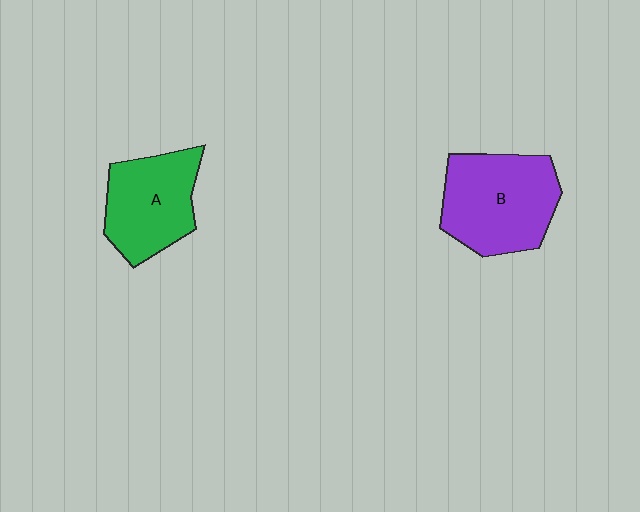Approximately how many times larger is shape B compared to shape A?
Approximately 1.2 times.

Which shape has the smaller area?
Shape A (green).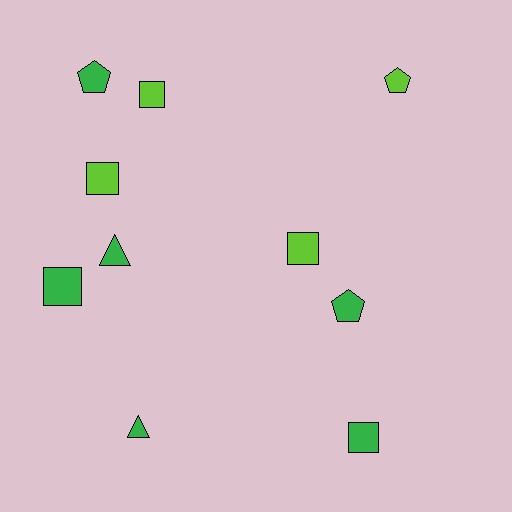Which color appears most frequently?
Green, with 6 objects.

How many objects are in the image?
There are 10 objects.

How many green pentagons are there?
There are 2 green pentagons.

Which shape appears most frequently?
Square, with 5 objects.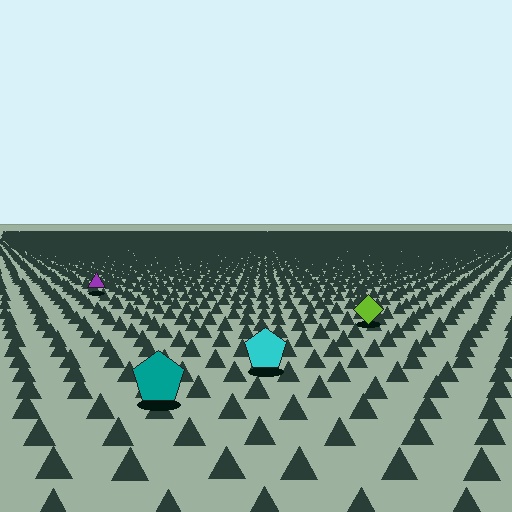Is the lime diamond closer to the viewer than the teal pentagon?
No. The teal pentagon is closer — you can tell from the texture gradient: the ground texture is coarser near it.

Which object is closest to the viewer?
The teal pentagon is closest. The texture marks near it are larger and more spread out.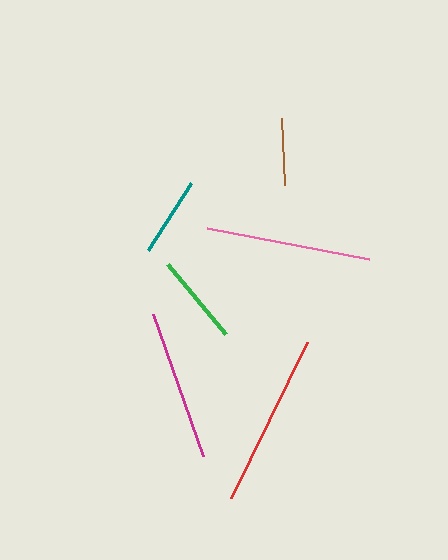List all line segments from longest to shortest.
From longest to shortest: red, pink, magenta, green, teal, brown.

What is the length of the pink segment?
The pink segment is approximately 165 pixels long.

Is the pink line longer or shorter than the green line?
The pink line is longer than the green line.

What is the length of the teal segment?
The teal segment is approximately 80 pixels long.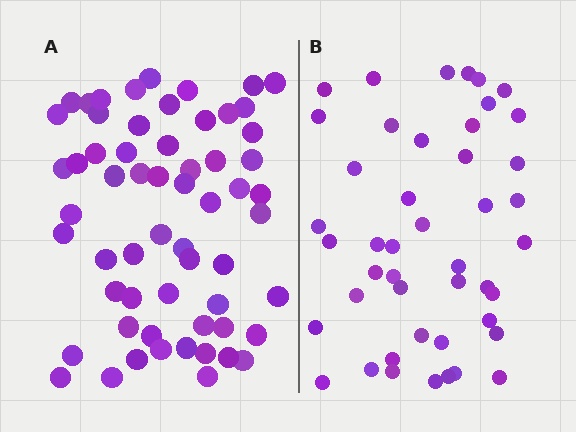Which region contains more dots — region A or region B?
Region A (the left region) has more dots.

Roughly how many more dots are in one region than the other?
Region A has approximately 15 more dots than region B.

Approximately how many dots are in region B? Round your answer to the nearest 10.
About 40 dots. (The exact count is 45, which rounds to 40.)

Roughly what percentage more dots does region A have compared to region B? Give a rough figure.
About 35% more.